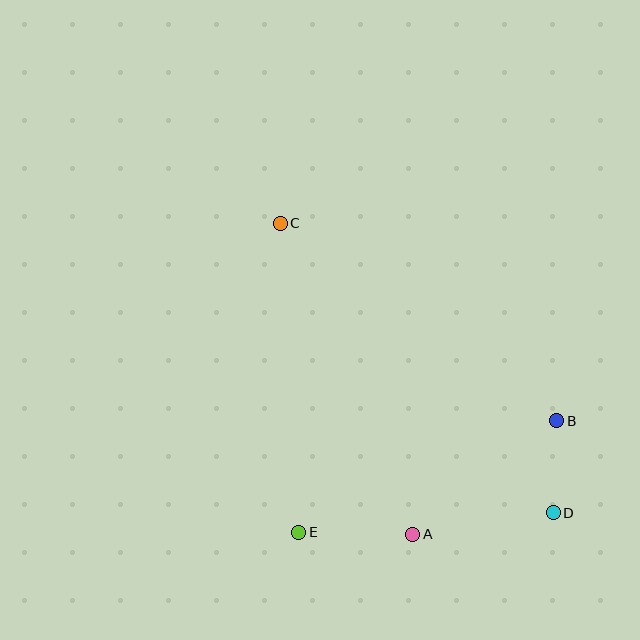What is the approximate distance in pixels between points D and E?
The distance between D and E is approximately 255 pixels.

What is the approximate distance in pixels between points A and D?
The distance between A and D is approximately 142 pixels.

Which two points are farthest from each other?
Points C and D are farthest from each other.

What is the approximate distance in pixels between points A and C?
The distance between A and C is approximately 338 pixels.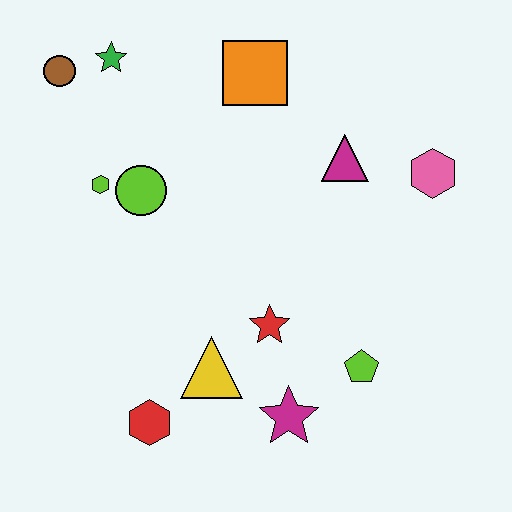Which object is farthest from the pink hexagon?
The brown circle is farthest from the pink hexagon.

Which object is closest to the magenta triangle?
The pink hexagon is closest to the magenta triangle.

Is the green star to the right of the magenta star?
No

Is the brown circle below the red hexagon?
No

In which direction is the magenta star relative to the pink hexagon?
The magenta star is below the pink hexagon.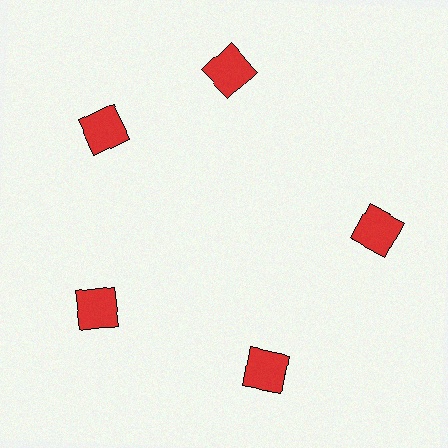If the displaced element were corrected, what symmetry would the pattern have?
It would have 5-fold rotational symmetry — the pattern would map onto itself every 72 degrees.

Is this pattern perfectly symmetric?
No. The 5 red squares are arranged in a ring, but one element near the 1 o'clock position is rotated out of alignment along the ring, breaking the 5-fold rotational symmetry.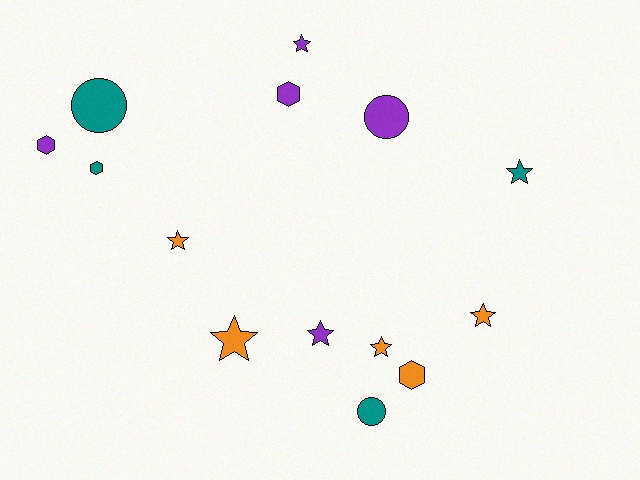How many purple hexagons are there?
There are 2 purple hexagons.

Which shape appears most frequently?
Star, with 7 objects.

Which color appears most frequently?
Purple, with 5 objects.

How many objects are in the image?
There are 14 objects.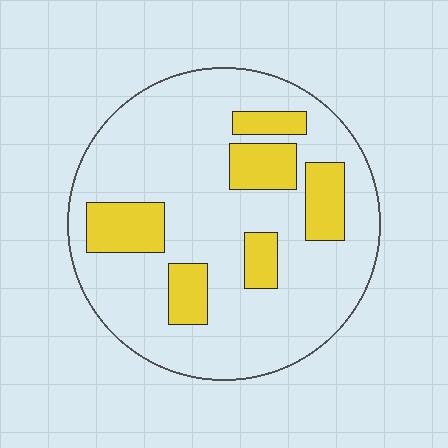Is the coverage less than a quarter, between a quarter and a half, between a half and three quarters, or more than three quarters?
Less than a quarter.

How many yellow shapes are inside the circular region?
6.